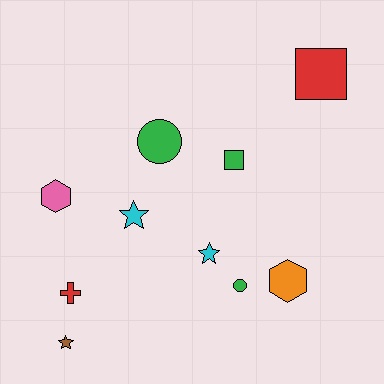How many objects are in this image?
There are 10 objects.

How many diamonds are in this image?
There are no diamonds.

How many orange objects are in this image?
There is 1 orange object.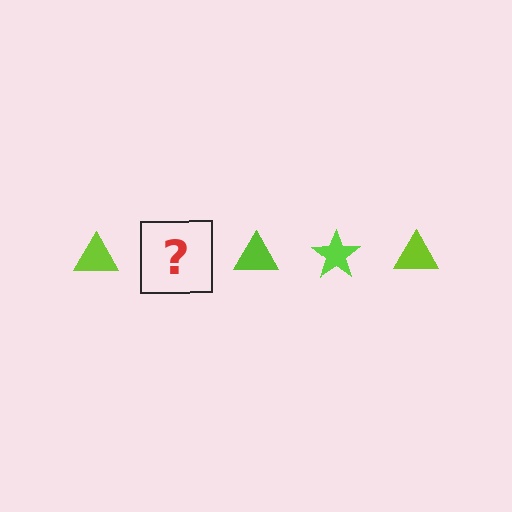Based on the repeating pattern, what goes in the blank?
The blank should be a lime star.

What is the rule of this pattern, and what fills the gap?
The rule is that the pattern cycles through triangle, star shapes in lime. The gap should be filled with a lime star.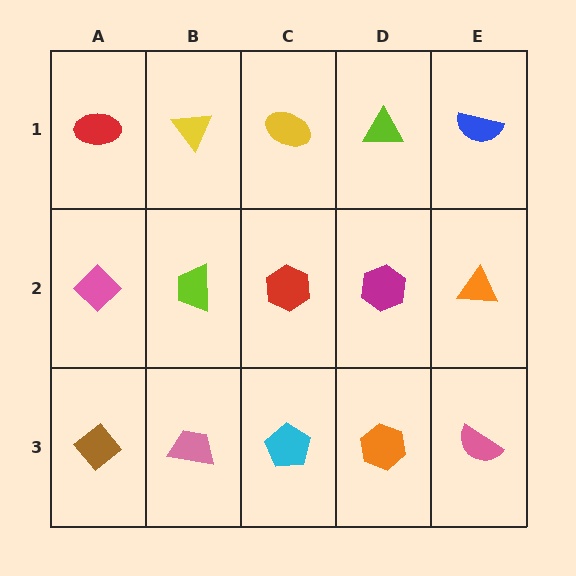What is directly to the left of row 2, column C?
A lime trapezoid.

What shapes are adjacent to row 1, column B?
A lime trapezoid (row 2, column B), a red ellipse (row 1, column A), a yellow ellipse (row 1, column C).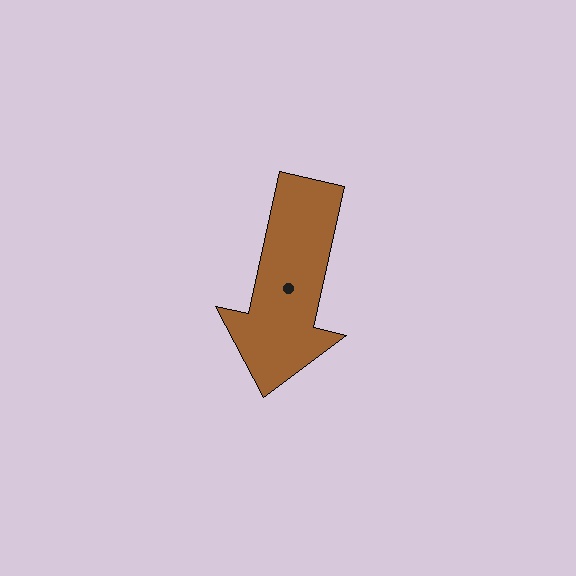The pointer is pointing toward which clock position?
Roughly 6 o'clock.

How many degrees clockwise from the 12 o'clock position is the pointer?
Approximately 192 degrees.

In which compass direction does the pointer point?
South.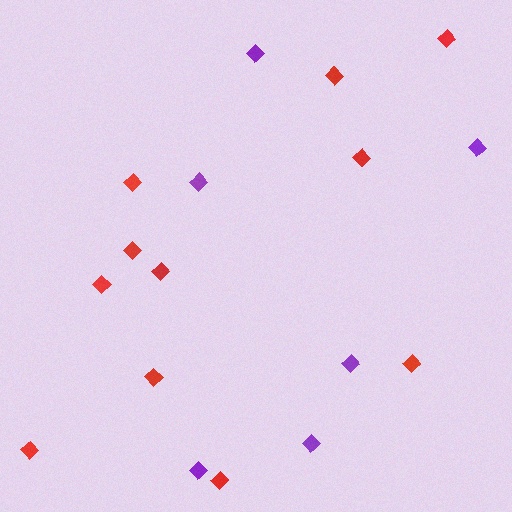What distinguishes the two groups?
There are 2 groups: one group of red diamonds (11) and one group of purple diamonds (6).